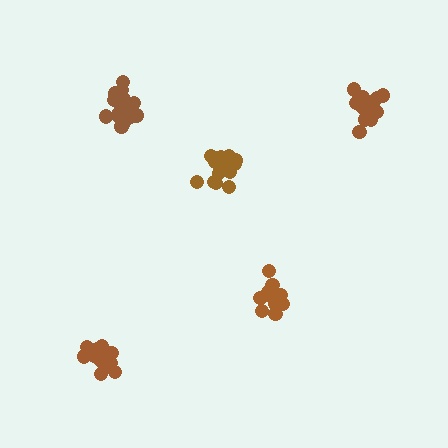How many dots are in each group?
Group 1: 19 dots, Group 2: 15 dots, Group 3: 19 dots, Group 4: 20 dots, Group 5: 16 dots (89 total).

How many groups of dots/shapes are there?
There are 5 groups.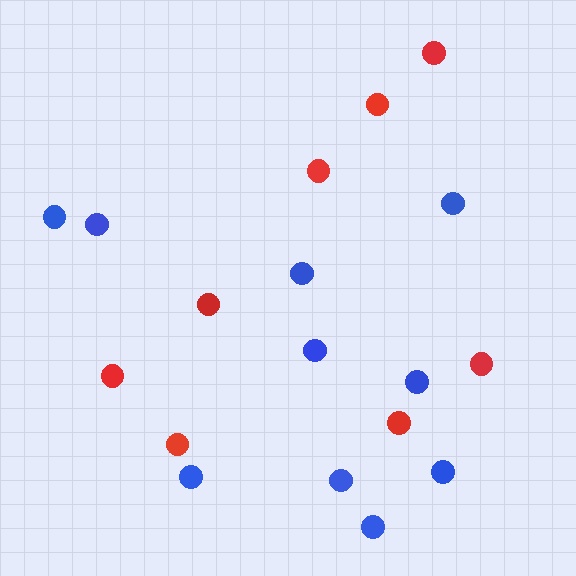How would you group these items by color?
There are 2 groups: one group of red circles (8) and one group of blue circles (10).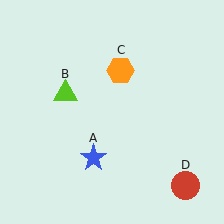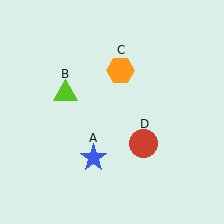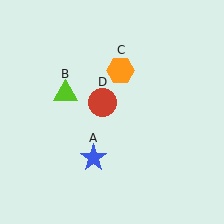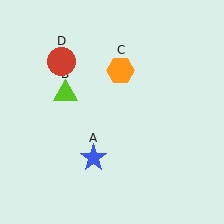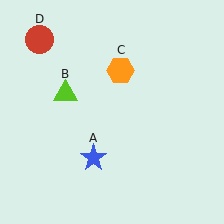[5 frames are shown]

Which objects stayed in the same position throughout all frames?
Blue star (object A) and lime triangle (object B) and orange hexagon (object C) remained stationary.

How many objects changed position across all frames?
1 object changed position: red circle (object D).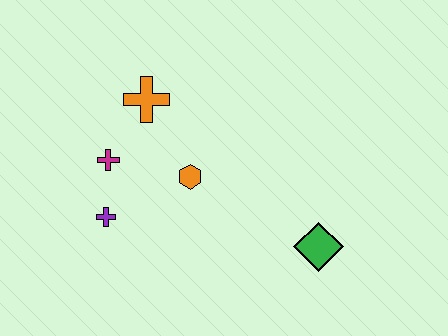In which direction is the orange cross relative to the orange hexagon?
The orange cross is above the orange hexagon.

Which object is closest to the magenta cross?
The purple cross is closest to the magenta cross.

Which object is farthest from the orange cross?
The green diamond is farthest from the orange cross.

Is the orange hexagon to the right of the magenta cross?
Yes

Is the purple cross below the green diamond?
No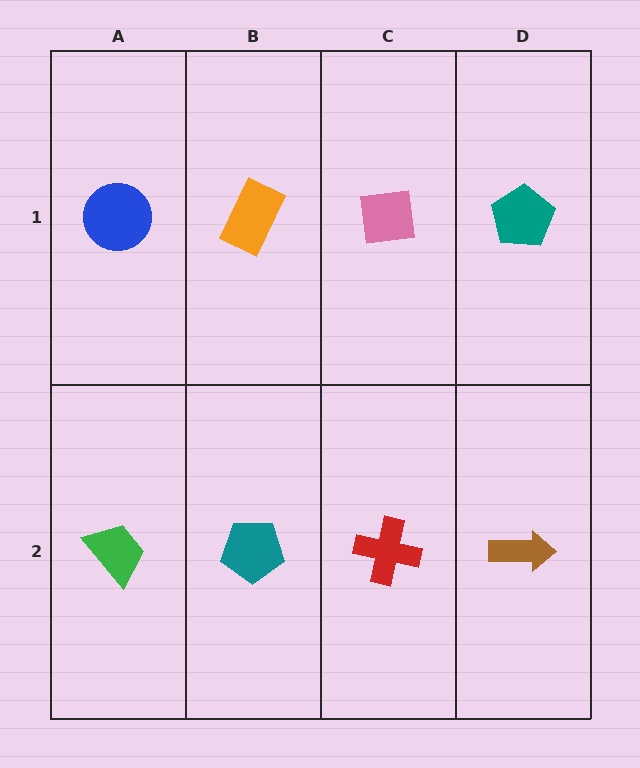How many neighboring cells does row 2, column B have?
3.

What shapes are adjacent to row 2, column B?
An orange rectangle (row 1, column B), a green trapezoid (row 2, column A), a red cross (row 2, column C).